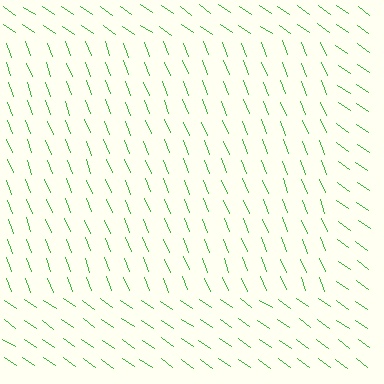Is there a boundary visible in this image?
Yes, there is a texture boundary formed by a change in line orientation.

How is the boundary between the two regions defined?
The boundary is defined purely by a change in line orientation (approximately 34 degrees difference). All lines are the same color and thickness.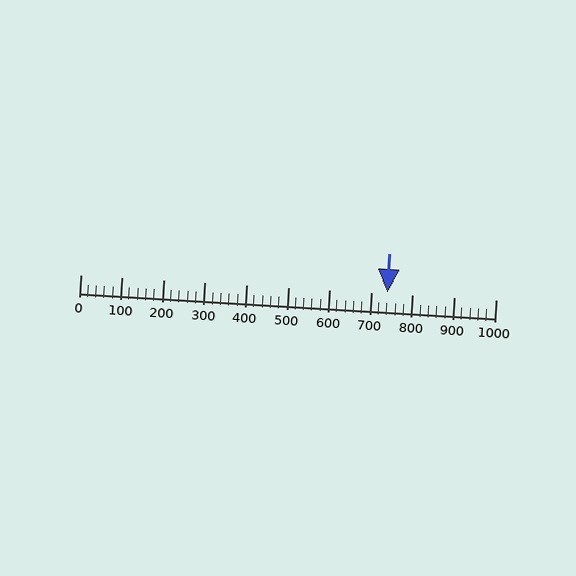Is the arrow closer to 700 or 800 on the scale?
The arrow is closer to 700.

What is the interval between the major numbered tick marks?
The major tick marks are spaced 100 units apart.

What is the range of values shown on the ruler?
The ruler shows values from 0 to 1000.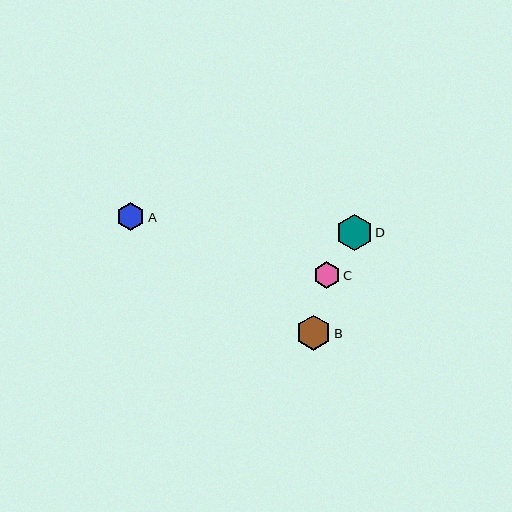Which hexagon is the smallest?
Hexagon C is the smallest with a size of approximately 27 pixels.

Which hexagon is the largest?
Hexagon D is the largest with a size of approximately 36 pixels.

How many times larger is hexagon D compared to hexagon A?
Hexagon D is approximately 1.3 times the size of hexagon A.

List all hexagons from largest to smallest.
From largest to smallest: D, B, A, C.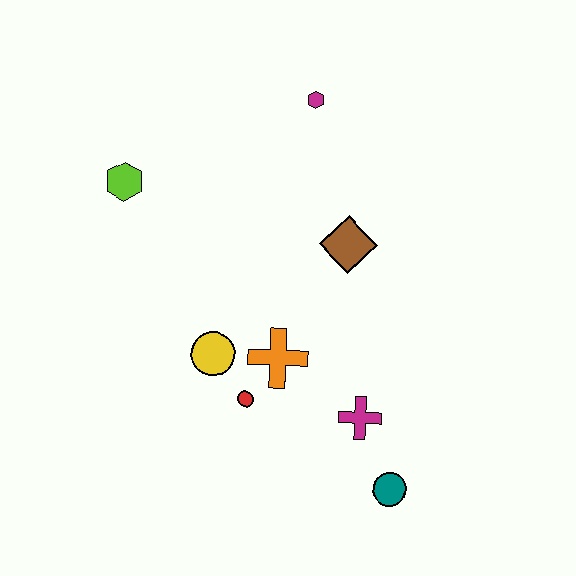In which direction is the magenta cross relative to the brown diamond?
The magenta cross is below the brown diamond.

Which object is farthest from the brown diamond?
The teal circle is farthest from the brown diamond.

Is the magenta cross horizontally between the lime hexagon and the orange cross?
No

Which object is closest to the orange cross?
The red circle is closest to the orange cross.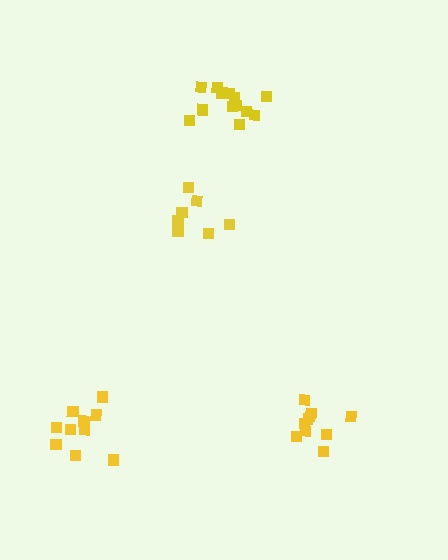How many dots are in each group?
Group 1: 11 dots, Group 2: 10 dots, Group 3: 7 dots, Group 4: 13 dots (41 total).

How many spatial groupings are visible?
There are 4 spatial groupings.